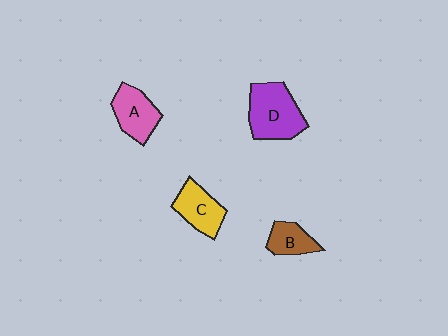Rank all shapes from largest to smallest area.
From largest to smallest: D (purple), A (pink), C (yellow), B (brown).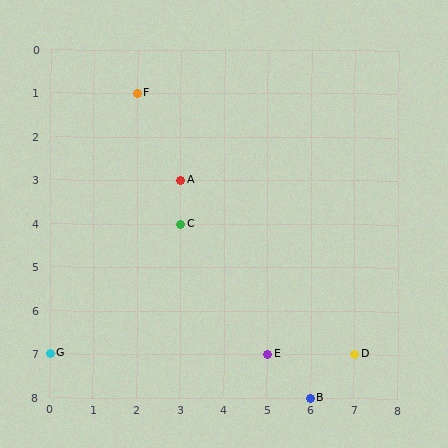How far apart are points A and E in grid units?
Points A and E are 2 columns and 4 rows apart (about 4.5 grid units diagonally).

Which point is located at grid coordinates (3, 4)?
Point C is at (3, 4).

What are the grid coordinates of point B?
Point B is at grid coordinates (6, 8).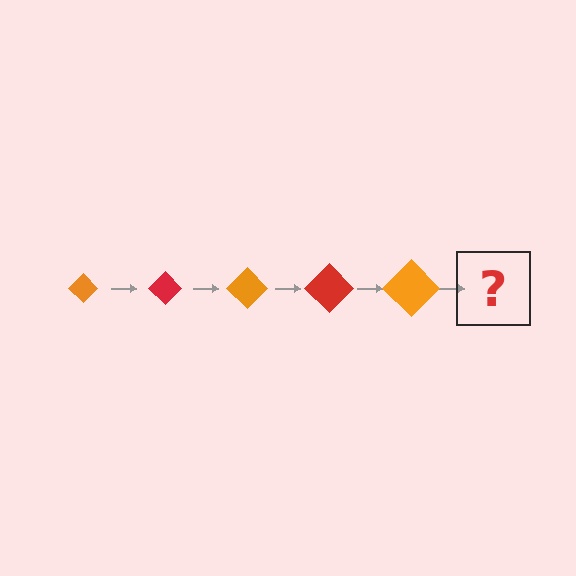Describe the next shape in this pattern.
It should be a red diamond, larger than the previous one.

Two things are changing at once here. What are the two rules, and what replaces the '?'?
The two rules are that the diamond grows larger each step and the color cycles through orange and red. The '?' should be a red diamond, larger than the previous one.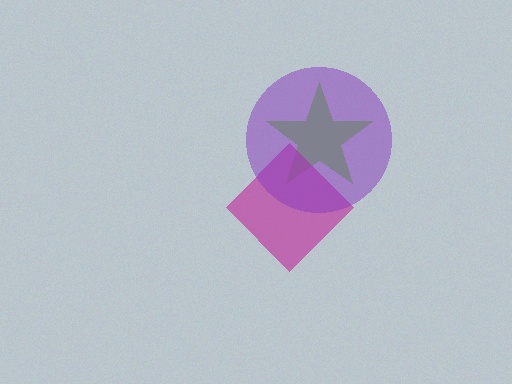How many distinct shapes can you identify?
There are 3 distinct shapes: a lime star, a magenta diamond, a purple circle.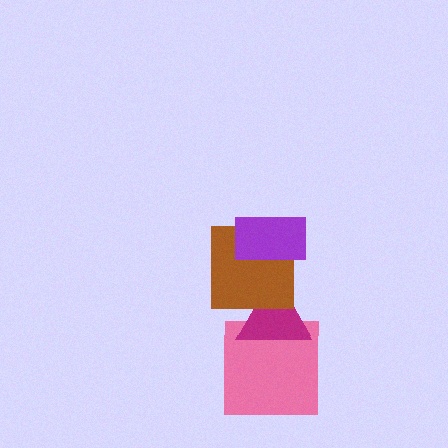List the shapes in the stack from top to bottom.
From top to bottom: the purple rectangle, the brown square, the magenta triangle, the pink square.